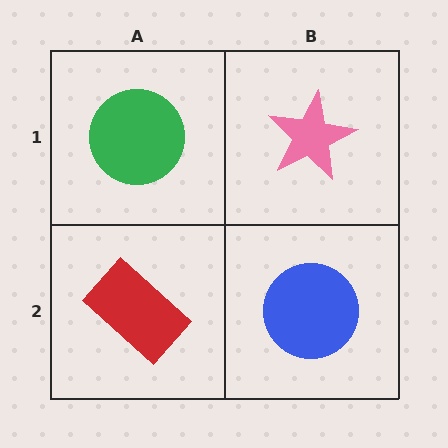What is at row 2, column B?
A blue circle.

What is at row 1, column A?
A green circle.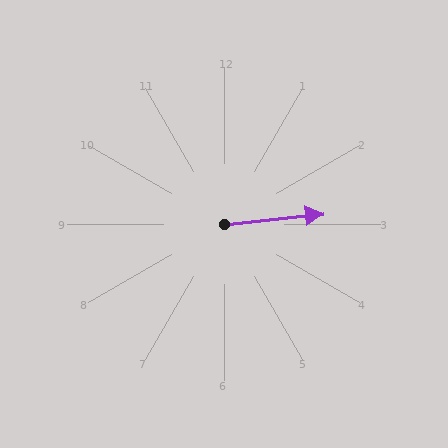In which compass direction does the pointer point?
East.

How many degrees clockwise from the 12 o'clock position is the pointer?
Approximately 84 degrees.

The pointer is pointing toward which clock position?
Roughly 3 o'clock.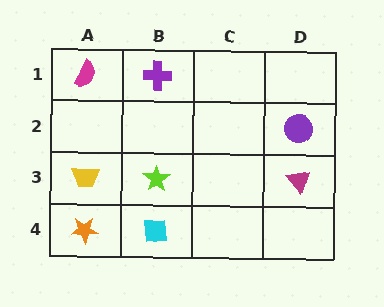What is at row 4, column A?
An orange star.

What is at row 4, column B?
A cyan square.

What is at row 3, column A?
A yellow trapezoid.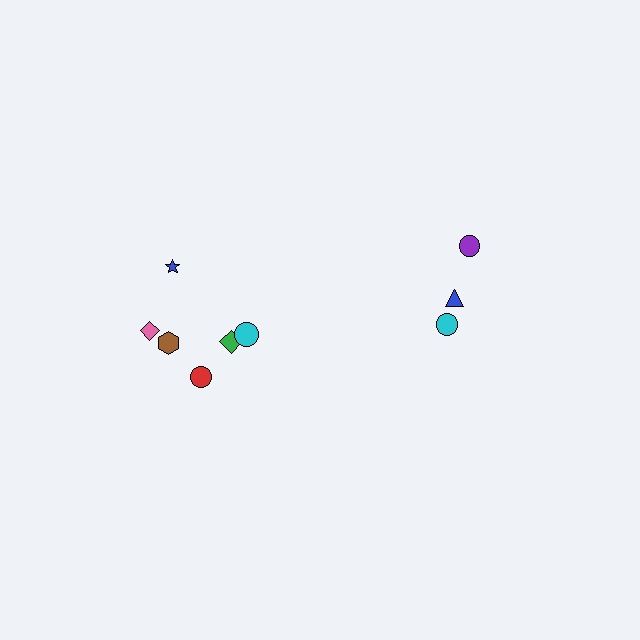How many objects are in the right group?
There are 3 objects.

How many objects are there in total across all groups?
There are 9 objects.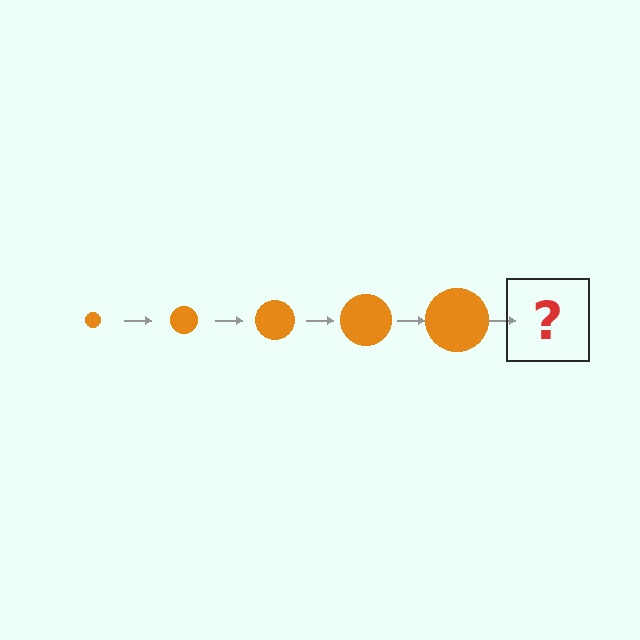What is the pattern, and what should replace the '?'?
The pattern is that the circle gets progressively larger each step. The '?' should be an orange circle, larger than the previous one.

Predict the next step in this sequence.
The next step is an orange circle, larger than the previous one.